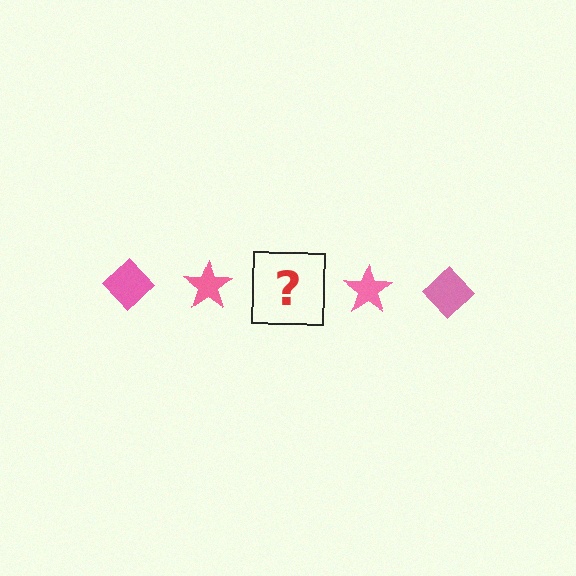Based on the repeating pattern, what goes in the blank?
The blank should be a pink diamond.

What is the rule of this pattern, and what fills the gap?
The rule is that the pattern cycles through diamond, star shapes in pink. The gap should be filled with a pink diamond.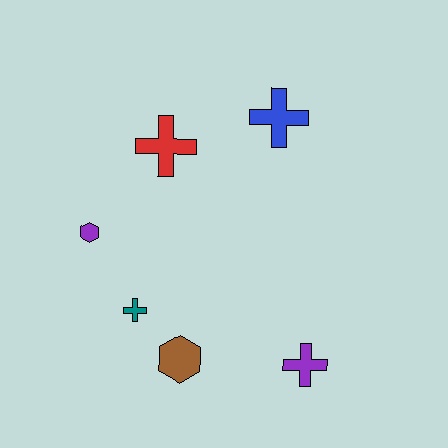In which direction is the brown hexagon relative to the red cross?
The brown hexagon is below the red cross.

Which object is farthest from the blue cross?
The brown hexagon is farthest from the blue cross.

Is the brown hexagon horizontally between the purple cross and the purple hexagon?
Yes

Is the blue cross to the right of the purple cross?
No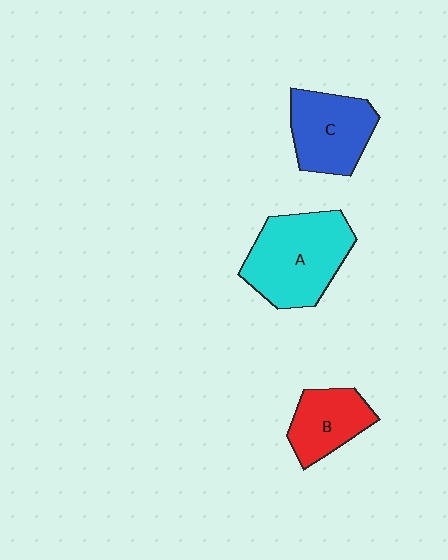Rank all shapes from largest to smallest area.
From largest to smallest: A (cyan), C (blue), B (red).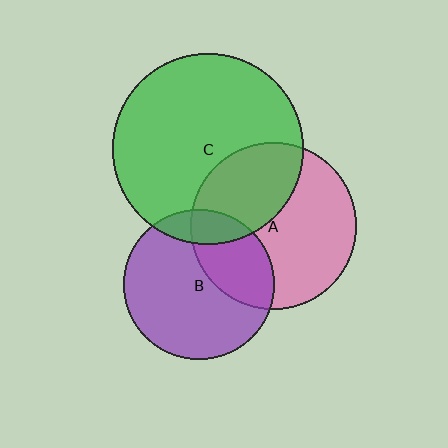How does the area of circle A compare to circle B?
Approximately 1.2 times.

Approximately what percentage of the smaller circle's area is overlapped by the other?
Approximately 30%.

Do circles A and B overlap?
Yes.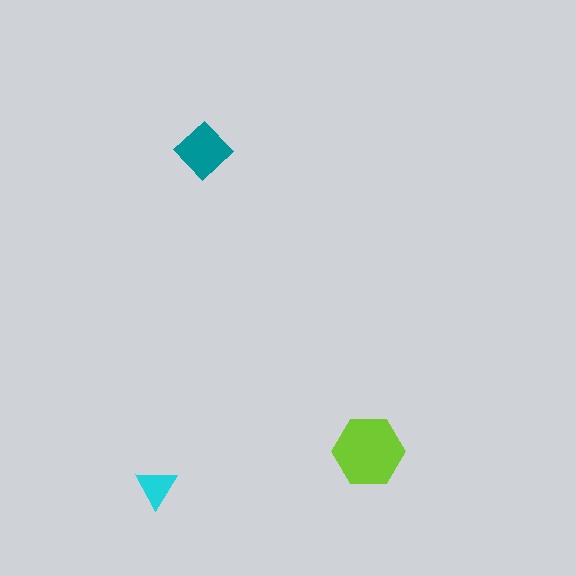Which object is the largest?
The lime hexagon.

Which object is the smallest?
The cyan triangle.